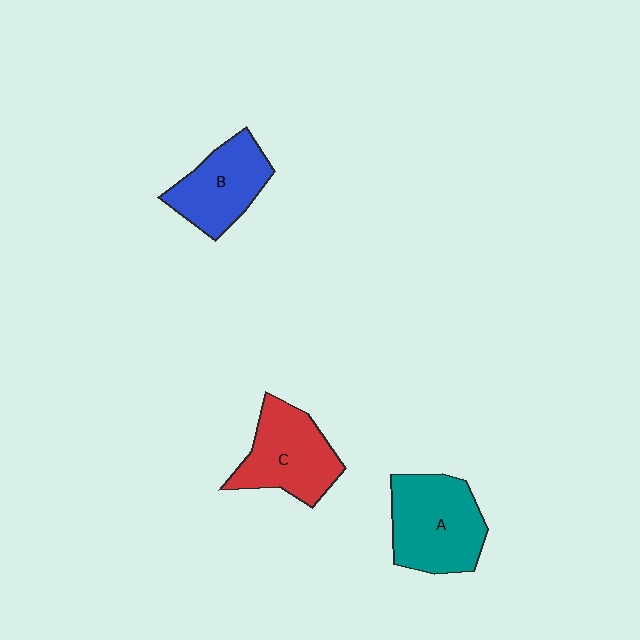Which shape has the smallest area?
Shape B (blue).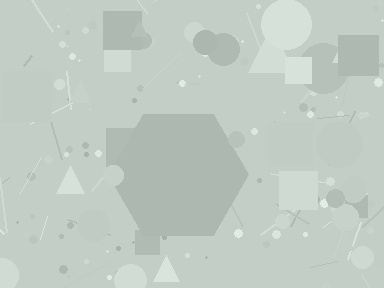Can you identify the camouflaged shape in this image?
The camouflaged shape is a hexagon.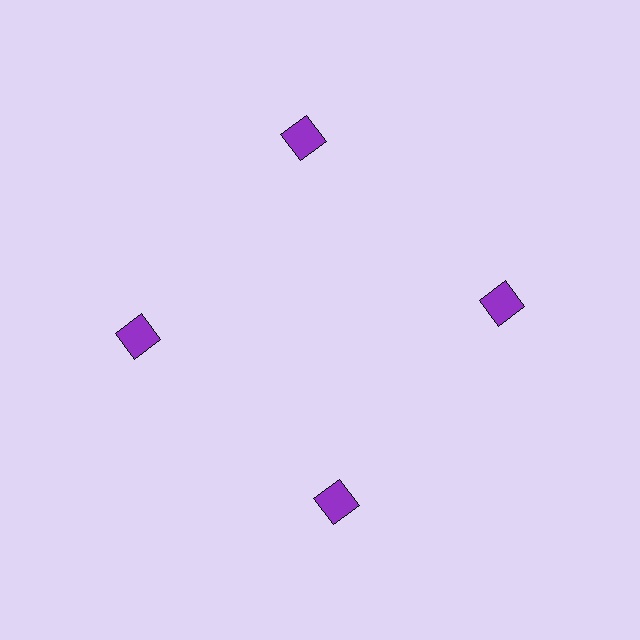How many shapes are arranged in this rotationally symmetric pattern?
There are 4 shapes, arranged in 4 groups of 1.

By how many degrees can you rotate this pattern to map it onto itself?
The pattern maps onto itself every 90 degrees of rotation.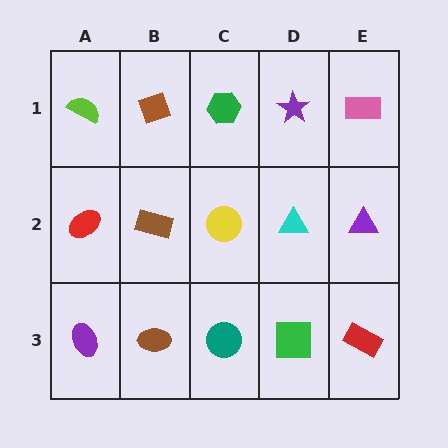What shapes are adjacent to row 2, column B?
A brown diamond (row 1, column B), a brown ellipse (row 3, column B), a red ellipse (row 2, column A), a yellow circle (row 2, column C).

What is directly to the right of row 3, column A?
A brown ellipse.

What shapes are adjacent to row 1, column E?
A purple triangle (row 2, column E), a purple star (row 1, column D).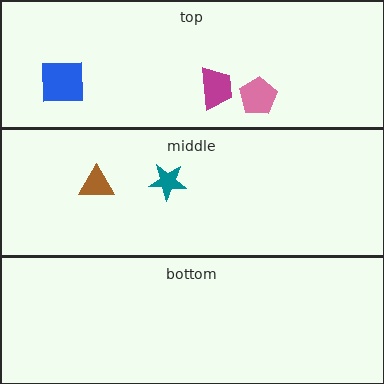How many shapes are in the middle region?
2.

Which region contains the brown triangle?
The middle region.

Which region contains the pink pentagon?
The top region.